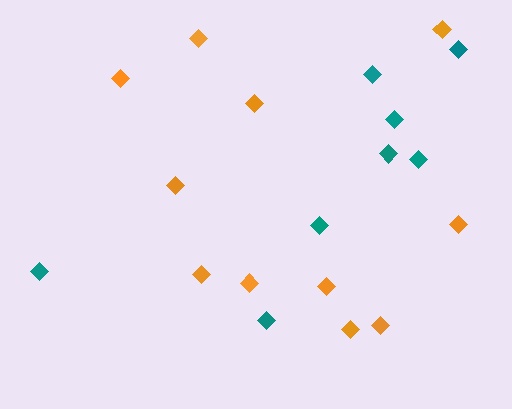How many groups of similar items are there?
There are 2 groups: one group of teal diamonds (8) and one group of orange diamonds (11).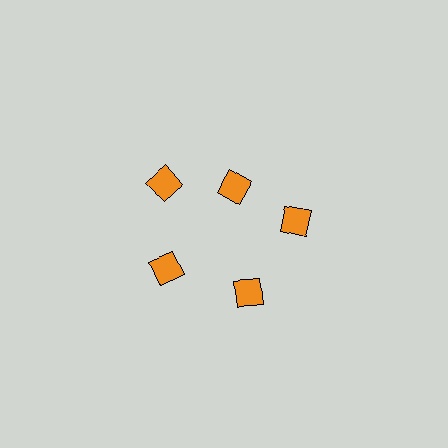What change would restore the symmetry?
The symmetry would be restored by moving it outward, back onto the ring so that all 5 diamonds sit at equal angles and equal distance from the center.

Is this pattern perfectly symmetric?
No. The 5 orange diamonds are arranged in a ring, but one element near the 1 o'clock position is pulled inward toward the center, breaking the 5-fold rotational symmetry.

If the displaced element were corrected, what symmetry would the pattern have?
It would have 5-fold rotational symmetry — the pattern would map onto itself every 72 degrees.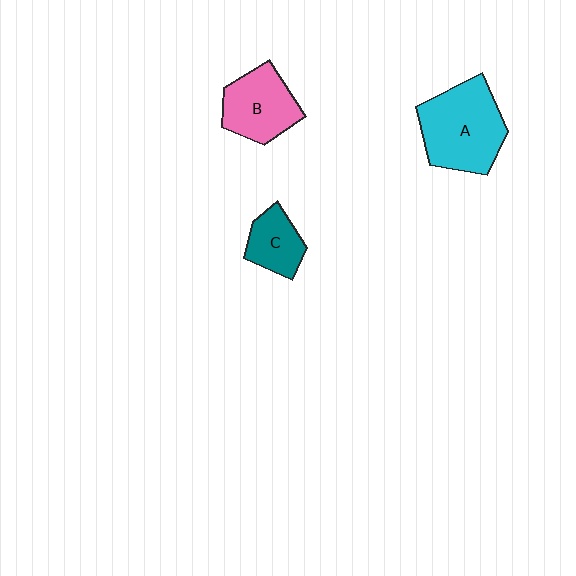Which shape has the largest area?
Shape A (cyan).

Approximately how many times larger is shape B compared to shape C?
Approximately 1.5 times.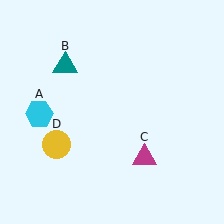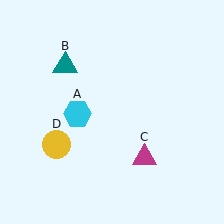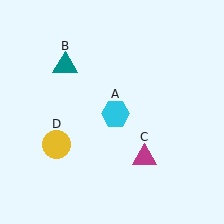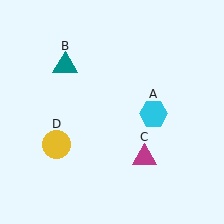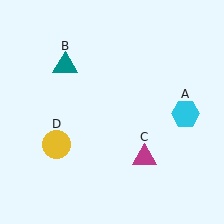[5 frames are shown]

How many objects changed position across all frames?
1 object changed position: cyan hexagon (object A).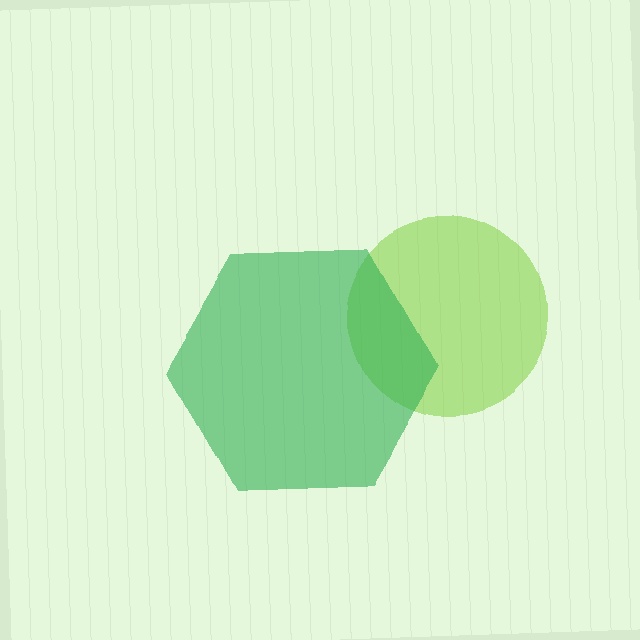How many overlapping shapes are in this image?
There are 2 overlapping shapes in the image.